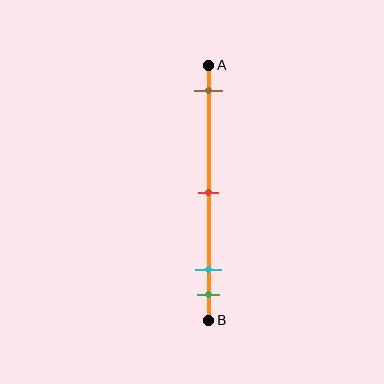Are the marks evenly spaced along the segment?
No, the marks are not evenly spaced.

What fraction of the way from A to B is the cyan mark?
The cyan mark is approximately 80% (0.8) of the way from A to B.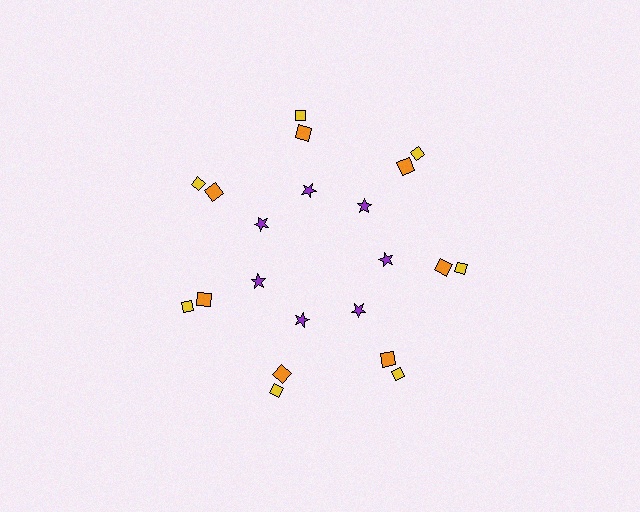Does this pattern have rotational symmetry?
Yes, this pattern has 7-fold rotational symmetry. It looks the same after rotating 51 degrees around the center.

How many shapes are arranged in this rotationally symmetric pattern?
There are 21 shapes, arranged in 7 groups of 3.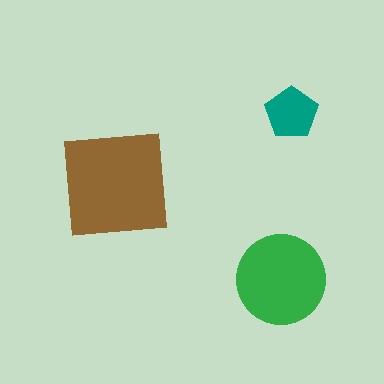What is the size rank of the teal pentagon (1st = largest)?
3rd.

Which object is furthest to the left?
The brown square is leftmost.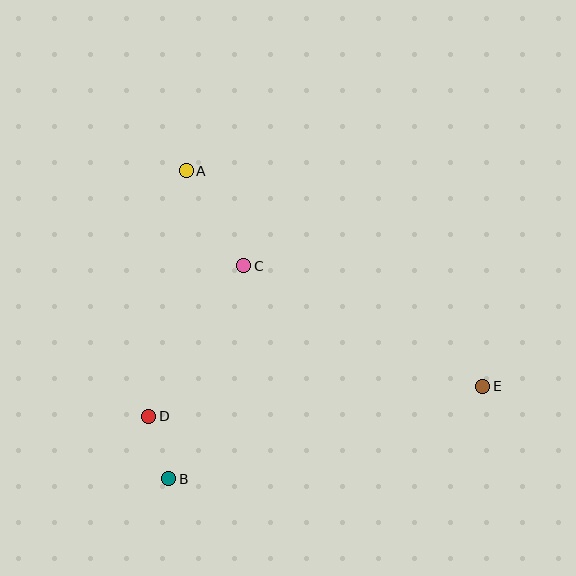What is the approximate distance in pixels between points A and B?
The distance between A and B is approximately 309 pixels.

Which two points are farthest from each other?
Points A and E are farthest from each other.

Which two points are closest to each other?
Points B and D are closest to each other.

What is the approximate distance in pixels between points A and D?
The distance between A and D is approximately 248 pixels.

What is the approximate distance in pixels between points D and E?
The distance between D and E is approximately 336 pixels.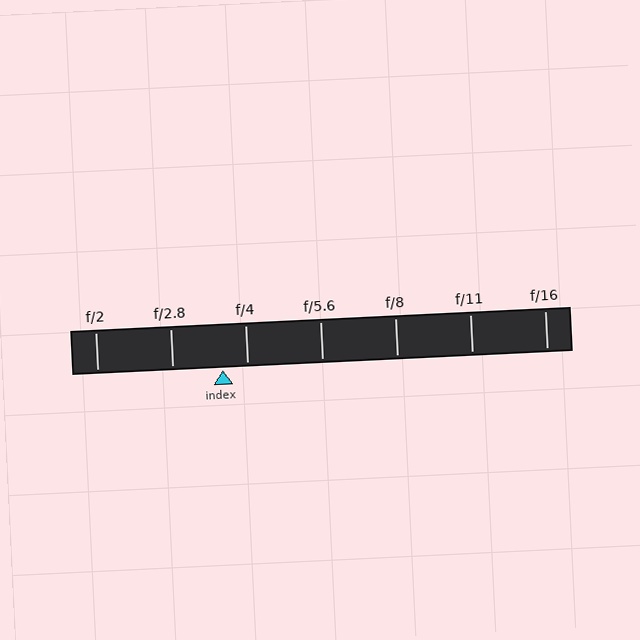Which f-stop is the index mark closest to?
The index mark is closest to f/4.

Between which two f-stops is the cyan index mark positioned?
The index mark is between f/2.8 and f/4.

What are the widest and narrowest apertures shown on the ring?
The widest aperture shown is f/2 and the narrowest is f/16.